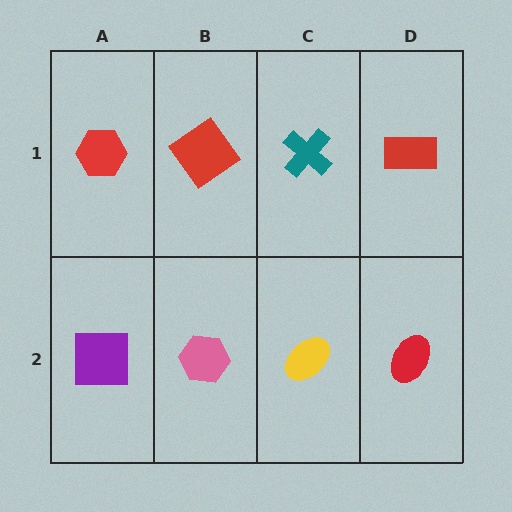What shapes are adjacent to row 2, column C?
A teal cross (row 1, column C), a pink hexagon (row 2, column B), a red ellipse (row 2, column D).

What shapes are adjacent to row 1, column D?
A red ellipse (row 2, column D), a teal cross (row 1, column C).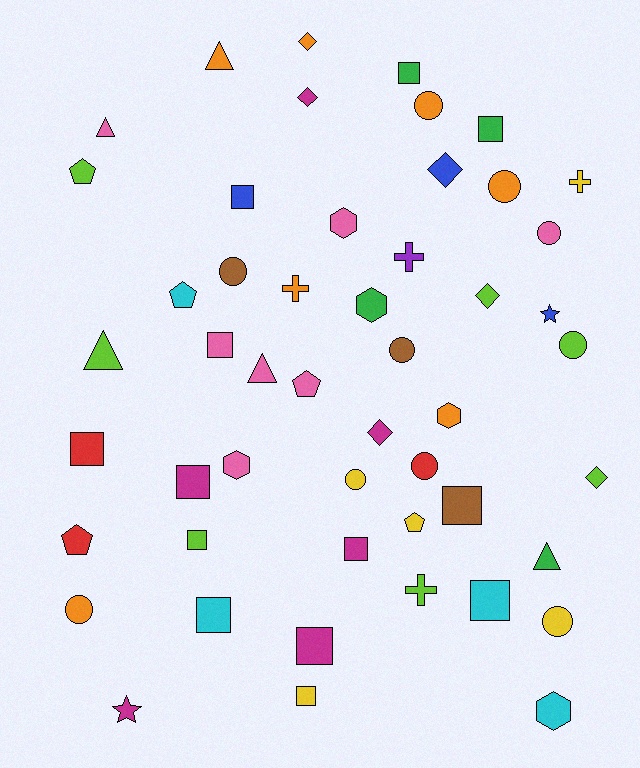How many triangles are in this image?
There are 5 triangles.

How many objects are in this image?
There are 50 objects.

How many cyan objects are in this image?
There are 4 cyan objects.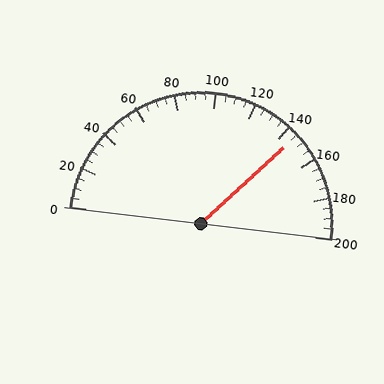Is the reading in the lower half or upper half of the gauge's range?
The reading is in the upper half of the range (0 to 200).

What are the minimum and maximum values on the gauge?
The gauge ranges from 0 to 200.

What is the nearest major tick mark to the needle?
The nearest major tick mark is 140.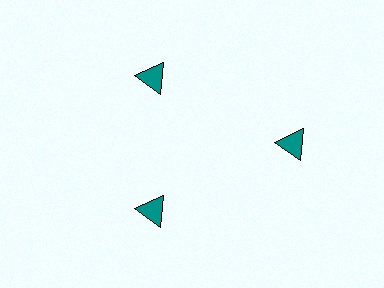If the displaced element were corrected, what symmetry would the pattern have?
It would have 3-fold rotational symmetry — the pattern would map onto itself every 120 degrees.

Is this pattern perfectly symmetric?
No. The 3 teal triangles are arranged in a ring, but one element near the 3 o'clock position is pushed outward from the center, breaking the 3-fold rotational symmetry.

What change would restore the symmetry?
The symmetry would be restored by moving it inward, back onto the ring so that all 3 triangles sit at equal angles and equal distance from the center.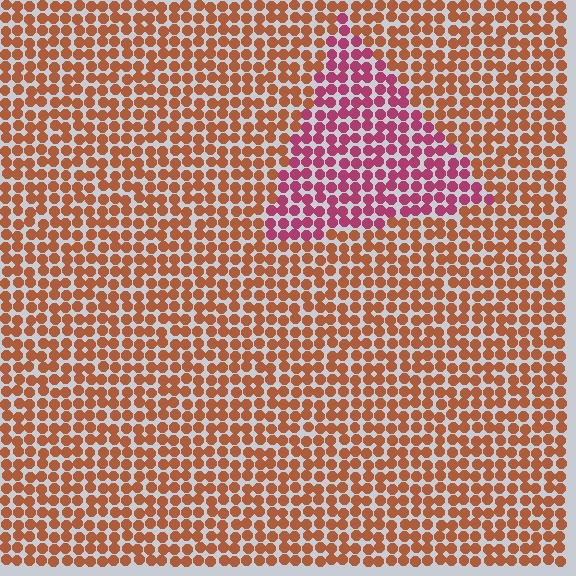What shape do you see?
I see a triangle.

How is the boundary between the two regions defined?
The boundary is defined purely by a slight shift in hue (about 45 degrees). Spacing, size, and orientation are identical on both sides.